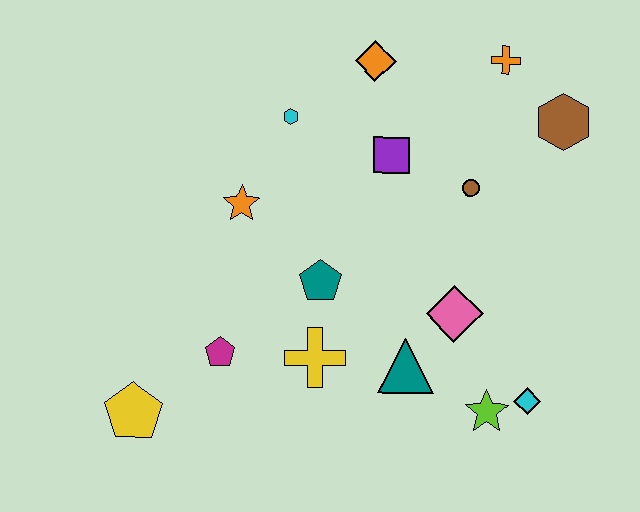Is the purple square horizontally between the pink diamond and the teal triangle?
No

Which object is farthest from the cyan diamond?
The yellow pentagon is farthest from the cyan diamond.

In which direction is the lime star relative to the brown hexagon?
The lime star is below the brown hexagon.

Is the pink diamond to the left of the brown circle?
Yes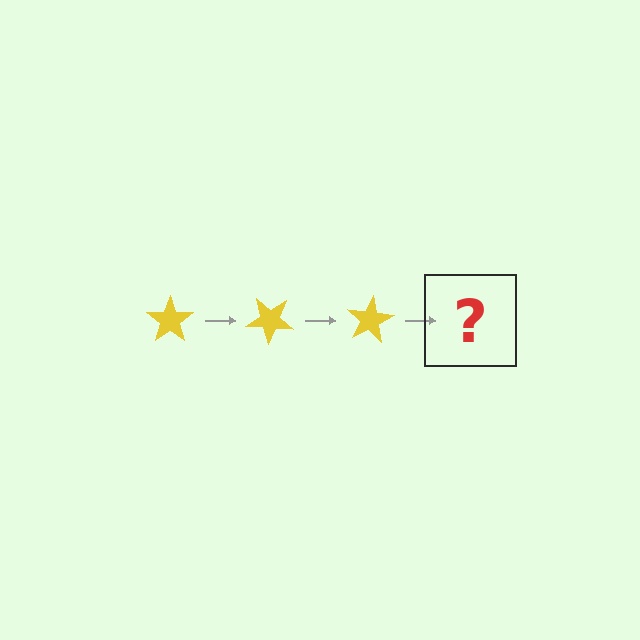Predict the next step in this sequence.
The next step is a yellow star rotated 120 degrees.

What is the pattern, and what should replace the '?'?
The pattern is that the star rotates 40 degrees each step. The '?' should be a yellow star rotated 120 degrees.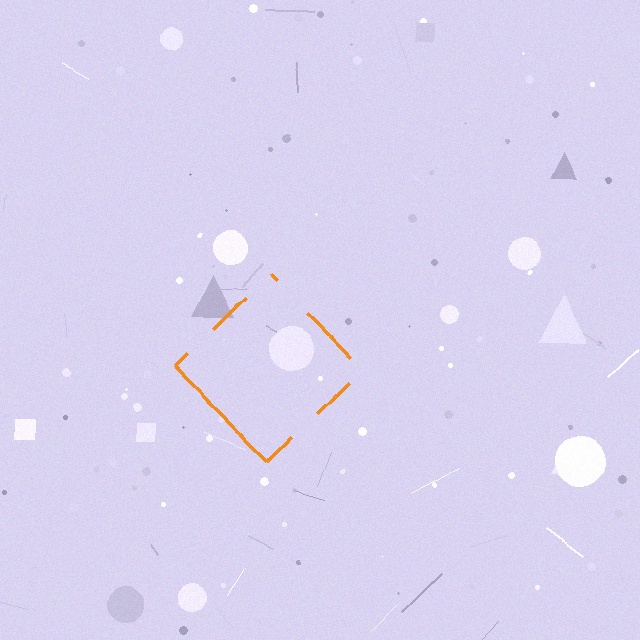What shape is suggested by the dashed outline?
The dashed outline suggests a diamond.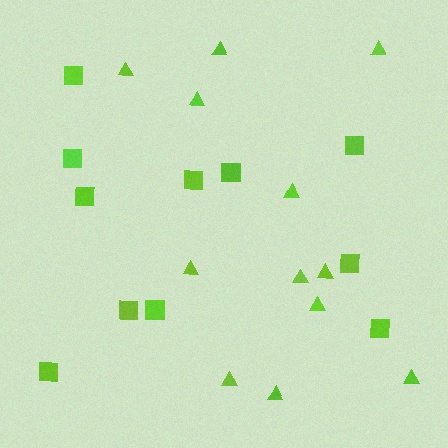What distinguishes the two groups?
There are 2 groups: one group of triangles (12) and one group of squares (11).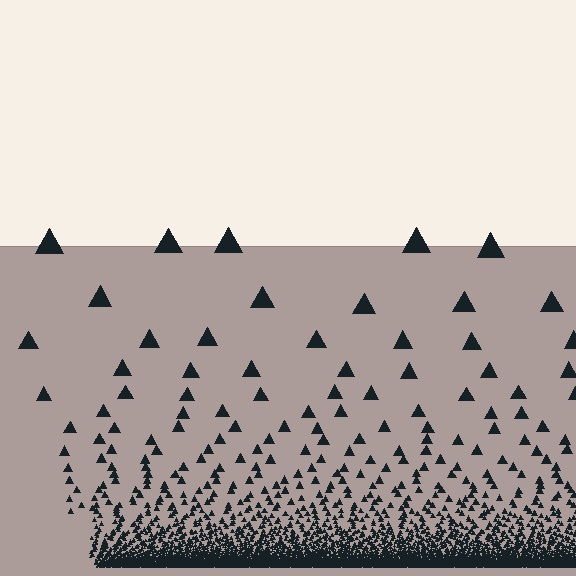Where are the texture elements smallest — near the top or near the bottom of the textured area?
Near the bottom.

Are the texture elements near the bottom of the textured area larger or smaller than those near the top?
Smaller. The gradient is inverted — elements near the bottom are smaller and denser.